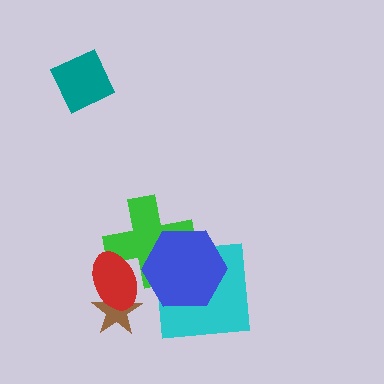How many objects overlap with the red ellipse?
2 objects overlap with the red ellipse.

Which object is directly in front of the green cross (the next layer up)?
The cyan square is directly in front of the green cross.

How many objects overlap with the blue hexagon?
2 objects overlap with the blue hexagon.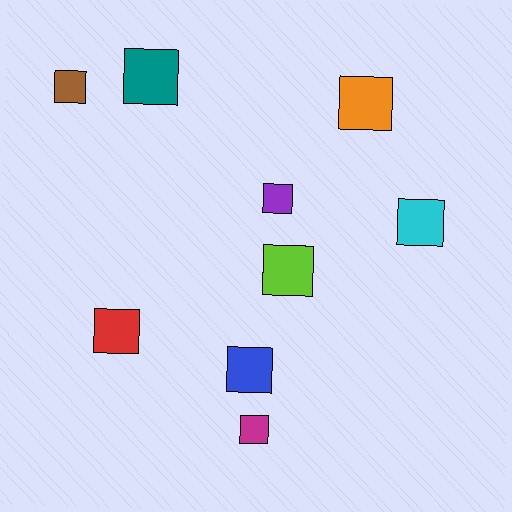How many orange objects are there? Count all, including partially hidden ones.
There is 1 orange object.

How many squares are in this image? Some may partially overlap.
There are 9 squares.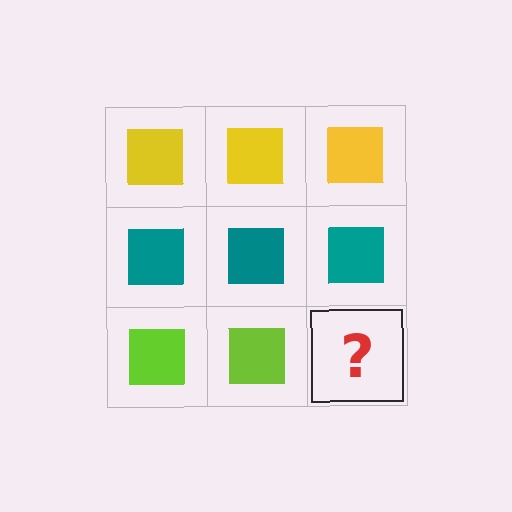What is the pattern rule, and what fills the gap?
The rule is that each row has a consistent color. The gap should be filled with a lime square.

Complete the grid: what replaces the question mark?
The question mark should be replaced with a lime square.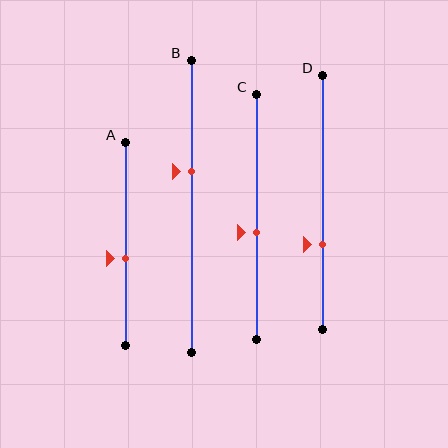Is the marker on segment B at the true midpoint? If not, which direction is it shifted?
No, the marker on segment B is shifted upward by about 12% of the segment length.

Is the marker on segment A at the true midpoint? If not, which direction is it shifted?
No, the marker on segment A is shifted downward by about 7% of the segment length.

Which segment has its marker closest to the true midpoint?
Segment C has its marker closest to the true midpoint.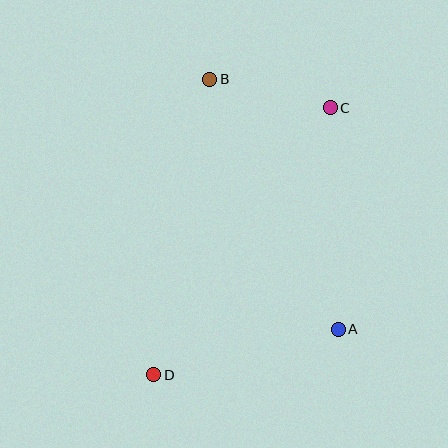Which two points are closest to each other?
Points B and C are closest to each other.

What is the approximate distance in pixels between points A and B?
The distance between A and B is approximately 281 pixels.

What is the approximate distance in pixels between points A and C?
The distance between A and C is approximately 221 pixels.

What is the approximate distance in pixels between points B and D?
The distance between B and D is approximately 301 pixels.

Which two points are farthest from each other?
Points C and D are farthest from each other.